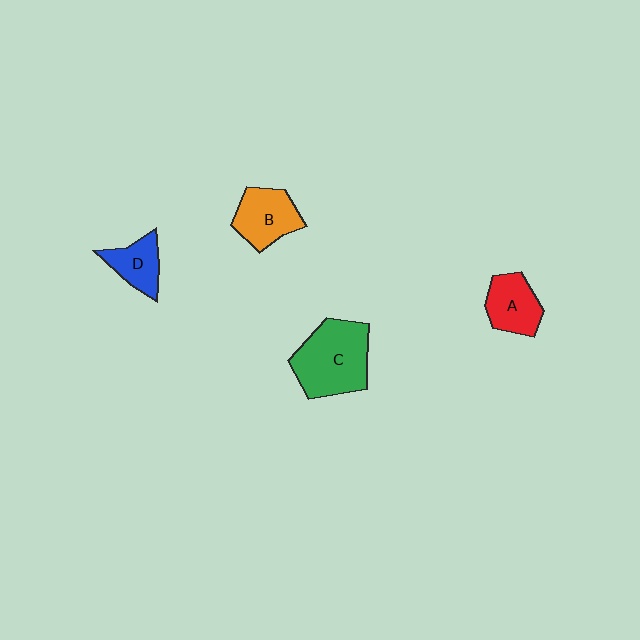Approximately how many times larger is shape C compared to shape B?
Approximately 1.5 times.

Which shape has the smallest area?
Shape D (blue).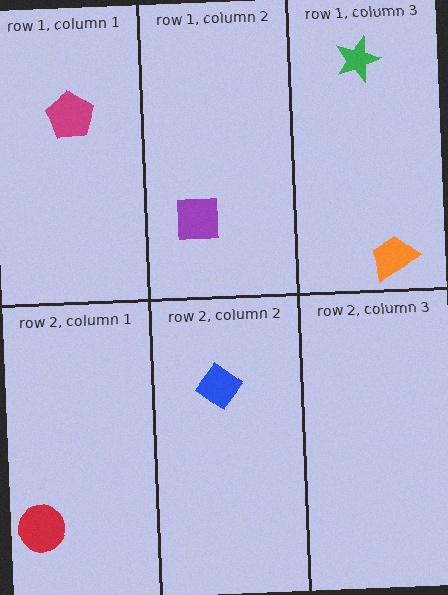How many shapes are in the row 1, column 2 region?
1.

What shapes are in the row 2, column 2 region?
The blue diamond.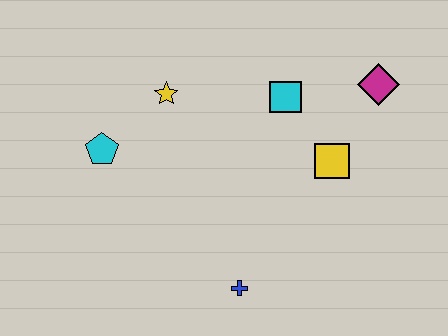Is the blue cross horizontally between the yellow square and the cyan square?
No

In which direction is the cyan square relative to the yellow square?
The cyan square is above the yellow square.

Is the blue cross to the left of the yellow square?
Yes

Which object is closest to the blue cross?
The yellow square is closest to the blue cross.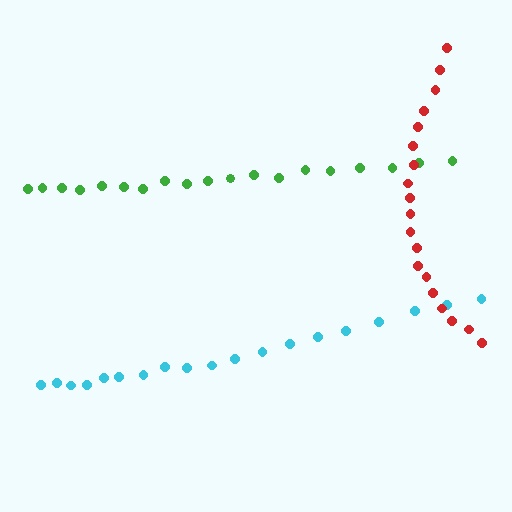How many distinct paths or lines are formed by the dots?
There are 3 distinct paths.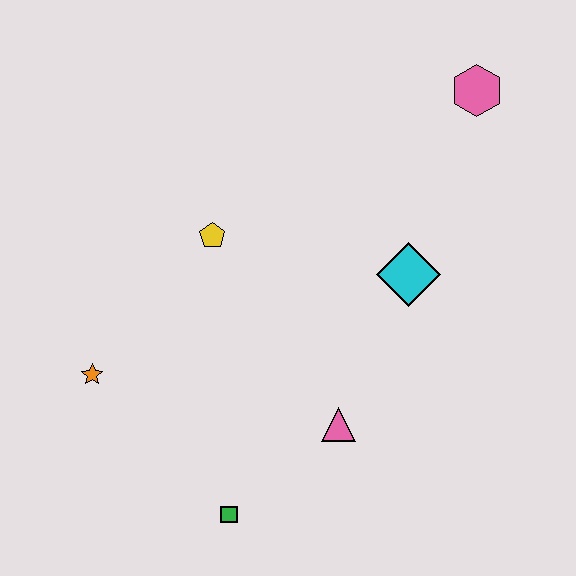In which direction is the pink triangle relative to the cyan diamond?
The pink triangle is below the cyan diamond.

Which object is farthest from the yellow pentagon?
The pink hexagon is farthest from the yellow pentagon.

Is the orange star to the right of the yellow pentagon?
No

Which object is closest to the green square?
The pink triangle is closest to the green square.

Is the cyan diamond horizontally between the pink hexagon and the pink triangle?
Yes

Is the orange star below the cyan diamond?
Yes